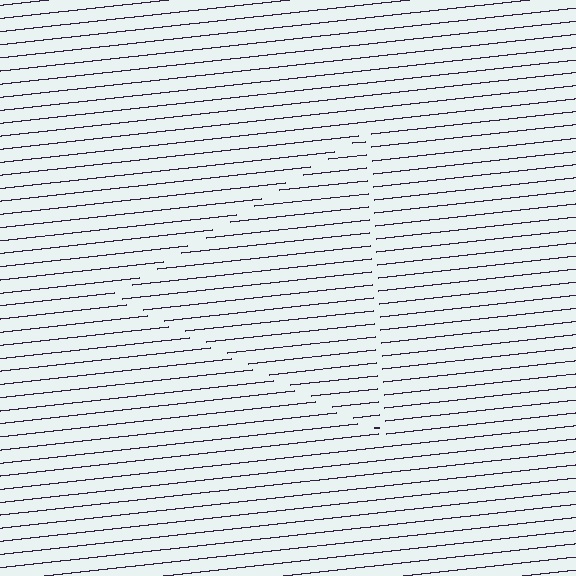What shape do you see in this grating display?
An illusory triangle. The interior of the shape contains the same grating, shifted by half a period — the contour is defined by the phase discontinuity where line-ends from the inner and outer gratings abut.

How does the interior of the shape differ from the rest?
The interior of the shape contains the same grating, shifted by half a period — the contour is defined by the phase discontinuity where line-ends from the inner and outer gratings abut.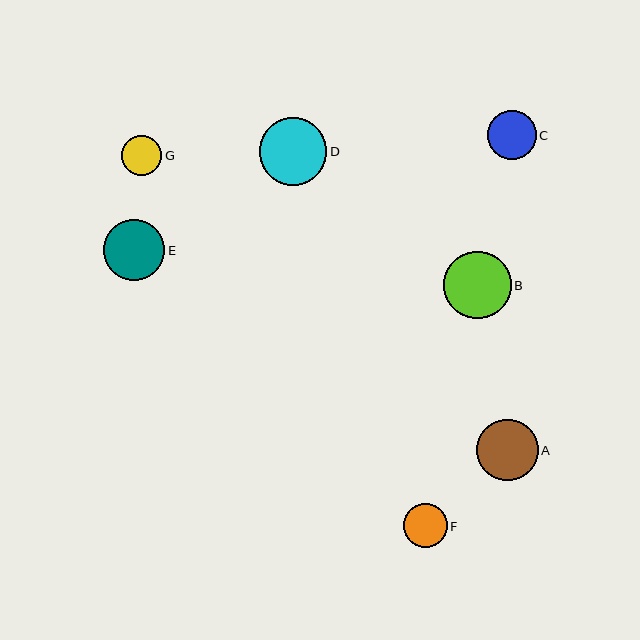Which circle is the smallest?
Circle G is the smallest with a size of approximately 40 pixels.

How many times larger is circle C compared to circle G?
Circle C is approximately 1.2 times the size of circle G.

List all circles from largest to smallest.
From largest to smallest: D, B, A, E, C, F, G.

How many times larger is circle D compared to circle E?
Circle D is approximately 1.1 times the size of circle E.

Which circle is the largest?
Circle D is the largest with a size of approximately 68 pixels.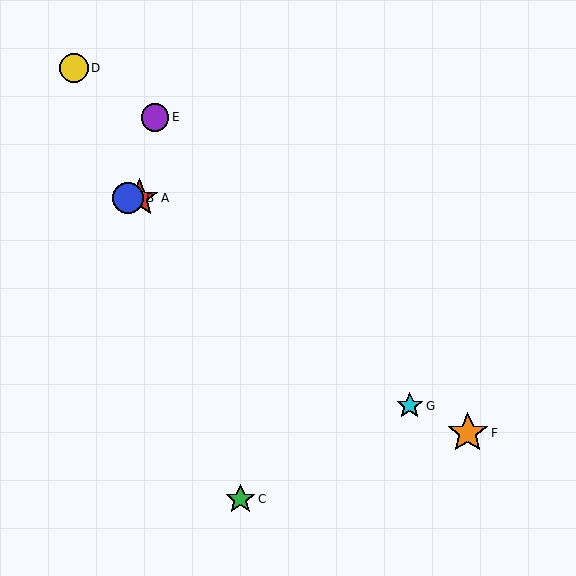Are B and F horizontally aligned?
No, B is at y≈198 and F is at y≈433.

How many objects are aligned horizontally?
2 objects (A, B) are aligned horizontally.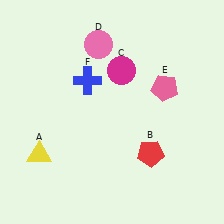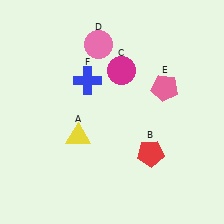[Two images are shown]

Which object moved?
The yellow triangle (A) moved right.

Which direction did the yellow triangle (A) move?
The yellow triangle (A) moved right.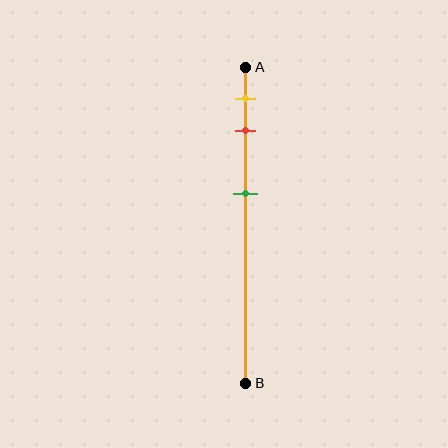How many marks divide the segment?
There are 3 marks dividing the segment.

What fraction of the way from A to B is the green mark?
The green mark is approximately 40% (0.4) of the way from A to B.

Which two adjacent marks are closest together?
The yellow and red marks are the closest adjacent pair.